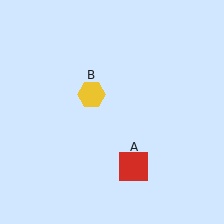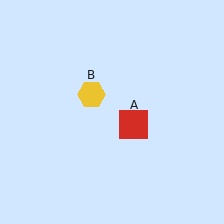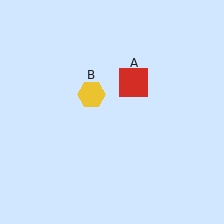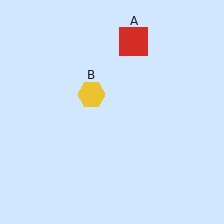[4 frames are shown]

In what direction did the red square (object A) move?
The red square (object A) moved up.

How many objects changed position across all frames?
1 object changed position: red square (object A).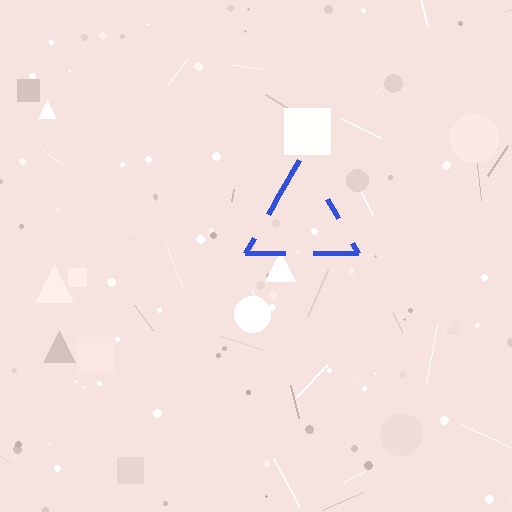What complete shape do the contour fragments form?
The contour fragments form a triangle.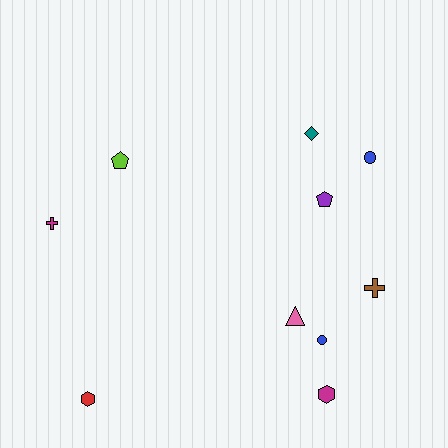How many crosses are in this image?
There are 2 crosses.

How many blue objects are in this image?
There are 2 blue objects.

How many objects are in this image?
There are 10 objects.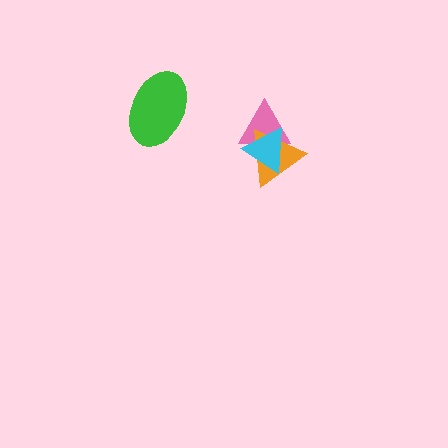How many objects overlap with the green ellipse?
0 objects overlap with the green ellipse.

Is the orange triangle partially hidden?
Yes, it is partially covered by another shape.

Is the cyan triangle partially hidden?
No, no other shape covers it.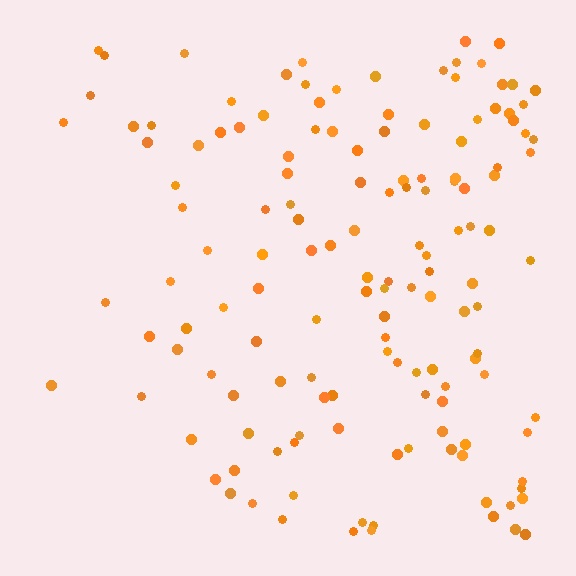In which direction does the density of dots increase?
From left to right, with the right side densest.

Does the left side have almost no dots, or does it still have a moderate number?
Still a moderate number, just noticeably fewer than the right.